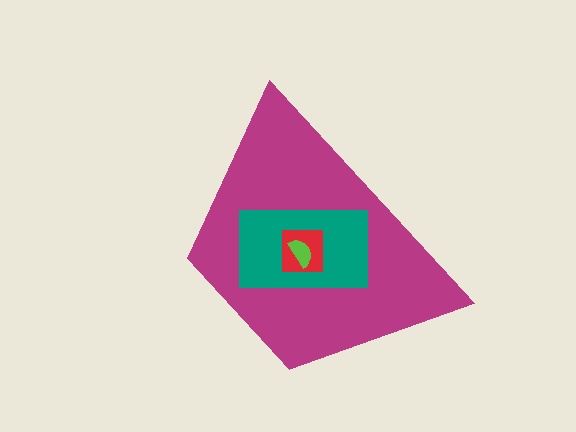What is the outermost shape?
The magenta trapezoid.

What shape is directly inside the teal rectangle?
The red square.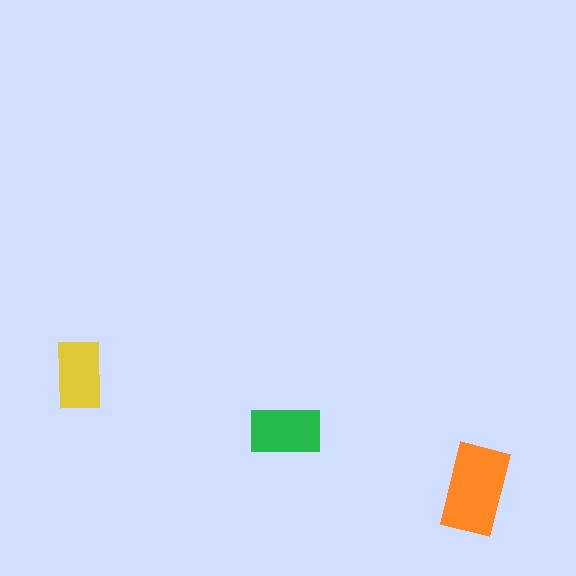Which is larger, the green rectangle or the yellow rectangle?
The green one.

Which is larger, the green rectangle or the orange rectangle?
The orange one.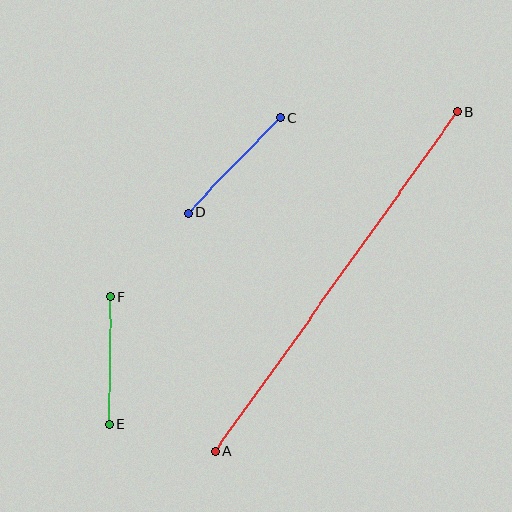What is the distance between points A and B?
The distance is approximately 417 pixels.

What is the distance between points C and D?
The distance is approximately 133 pixels.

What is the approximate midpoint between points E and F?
The midpoint is at approximately (110, 360) pixels.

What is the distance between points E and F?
The distance is approximately 128 pixels.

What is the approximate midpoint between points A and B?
The midpoint is at approximately (336, 282) pixels.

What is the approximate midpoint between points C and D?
The midpoint is at approximately (234, 165) pixels.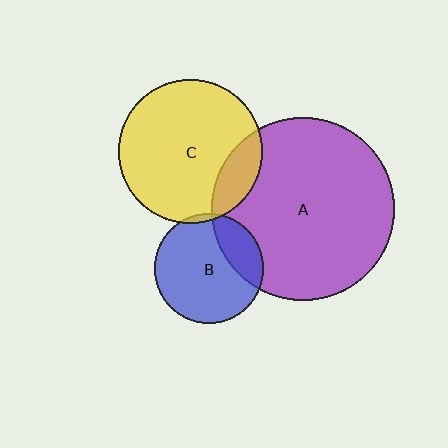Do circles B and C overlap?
Yes.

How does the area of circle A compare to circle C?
Approximately 1.6 times.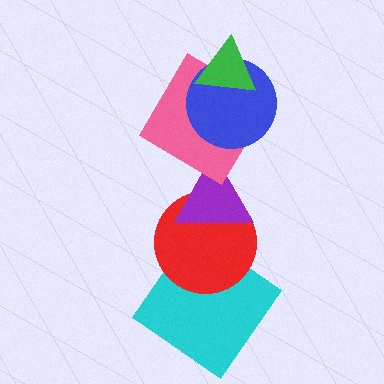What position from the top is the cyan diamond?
The cyan diamond is 6th from the top.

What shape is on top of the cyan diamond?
The red circle is on top of the cyan diamond.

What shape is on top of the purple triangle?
The pink diamond is on top of the purple triangle.